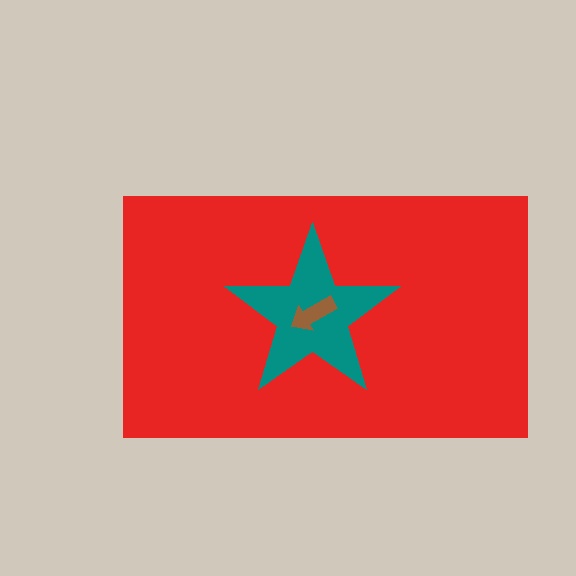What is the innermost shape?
The brown arrow.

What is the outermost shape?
The red rectangle.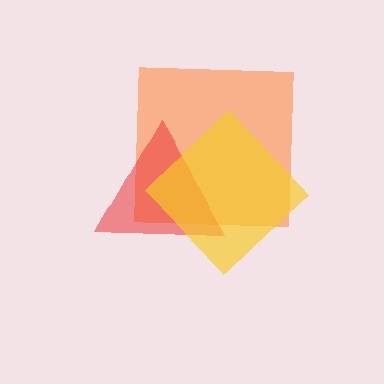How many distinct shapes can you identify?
There are 3 distinct shapes: an orange square, a red triangle, a yellow diamond.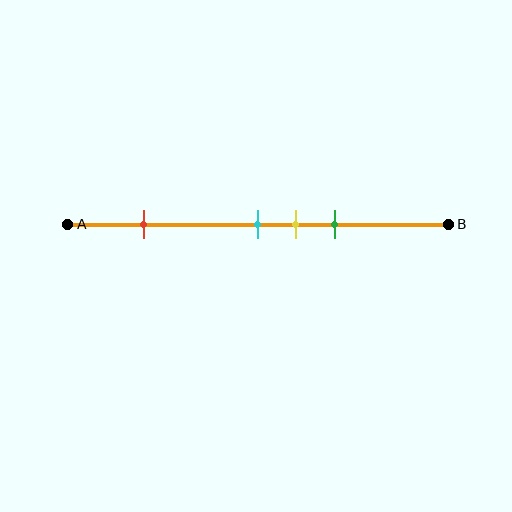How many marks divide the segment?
There are 4 marks dividing the segment.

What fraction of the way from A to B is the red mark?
The red mark is approximately 20% (0.2) of the way from A to B.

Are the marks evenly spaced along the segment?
No, the marks are not evenly spaced.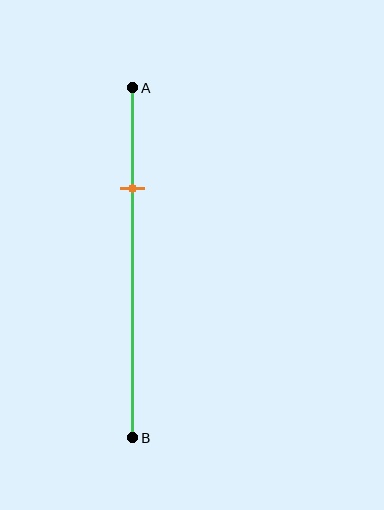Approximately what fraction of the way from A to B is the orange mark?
The orange mark is approximately 30% of the way from A to B.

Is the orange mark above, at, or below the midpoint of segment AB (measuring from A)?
The orange mark is above the midpoint of segment AB.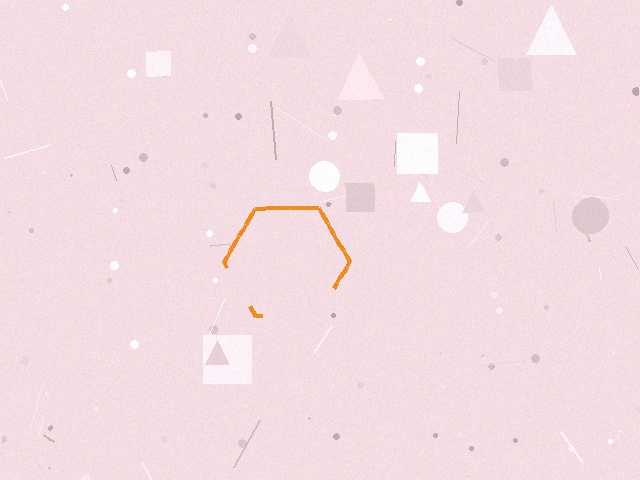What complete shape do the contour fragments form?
The contour fragments form a hexagon.